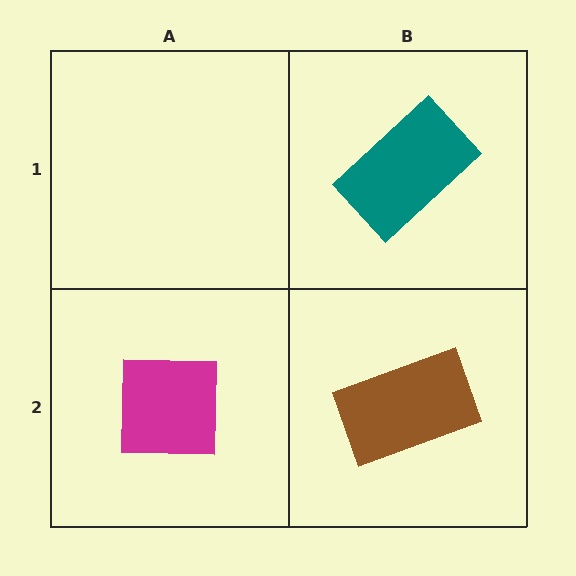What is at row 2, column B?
A brown rectangle.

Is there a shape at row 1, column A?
No, that cell is empty.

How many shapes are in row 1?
1 shape.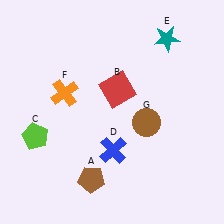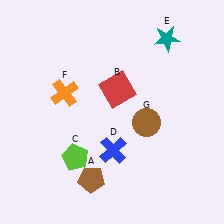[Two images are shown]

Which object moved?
The lime pentagon (C) moved right.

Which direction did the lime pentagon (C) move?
The lime pentagon (C) moved right.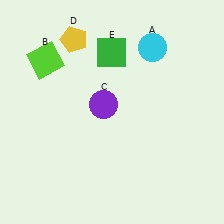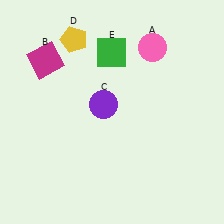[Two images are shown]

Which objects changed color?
A changed from cyan to pink. B changed from lime to magenta.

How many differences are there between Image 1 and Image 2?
There are 2 differences between the two images.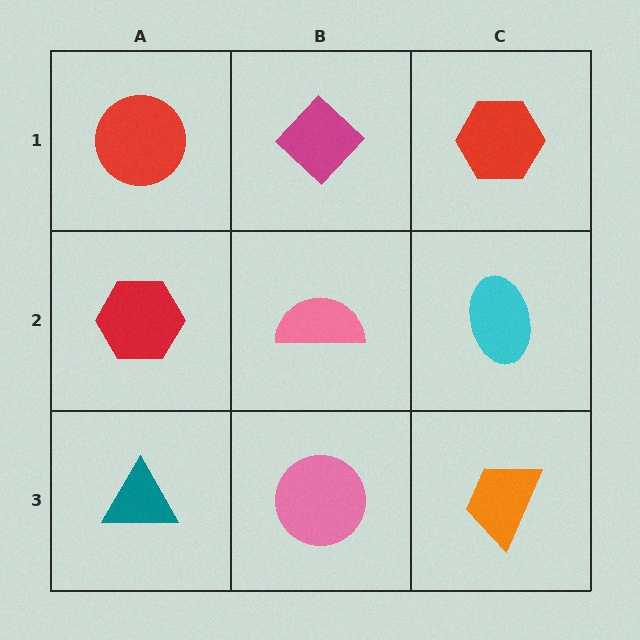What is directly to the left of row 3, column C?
A pink circle.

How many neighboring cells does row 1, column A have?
2.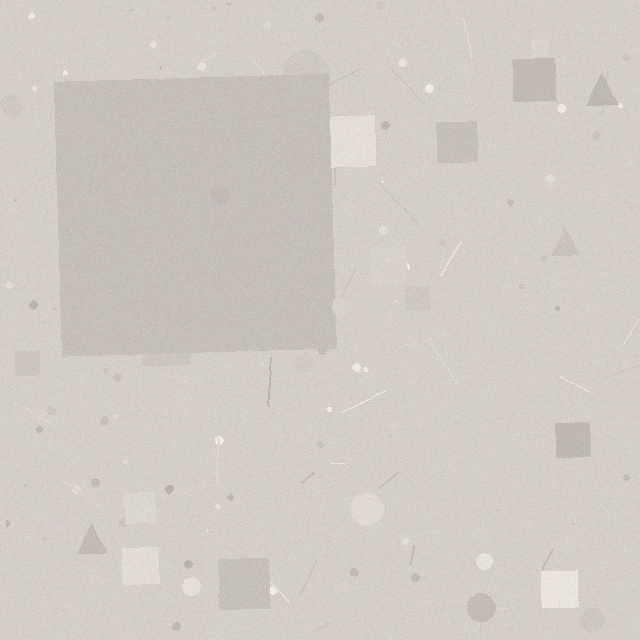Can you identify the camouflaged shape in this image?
The camouflaged shape is a square.